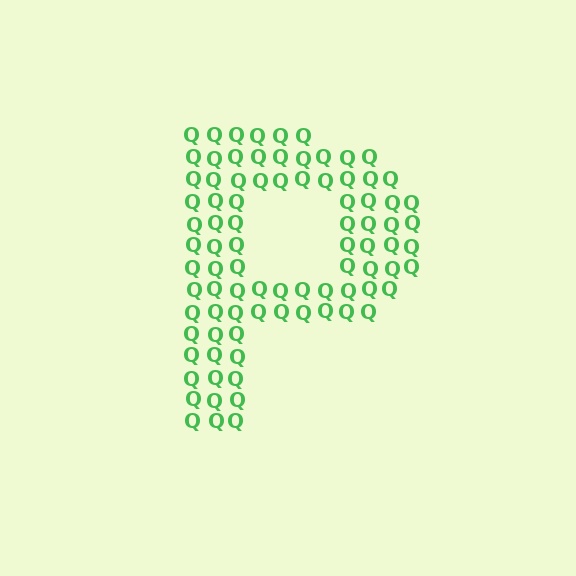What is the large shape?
The large shape is the letter P.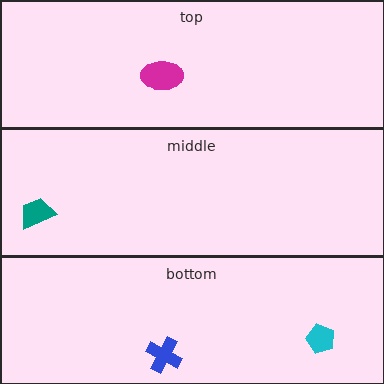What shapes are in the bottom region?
The cyan pentagon, the blue cross.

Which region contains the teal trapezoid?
The middle region.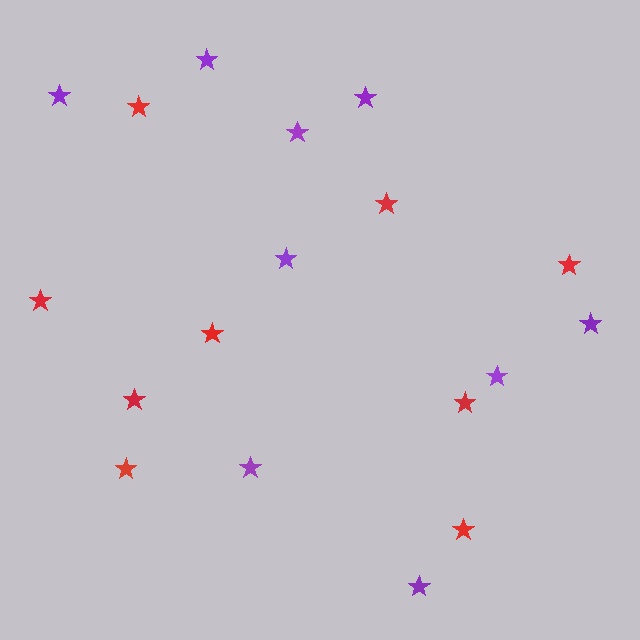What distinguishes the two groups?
There are 2 groups: one group of red stars (9) and one group of purple stars (9).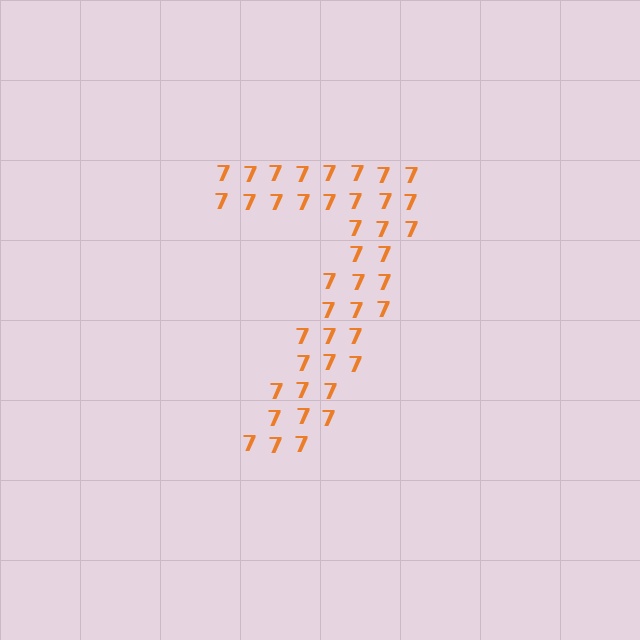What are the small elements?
The small elements are digit 7's.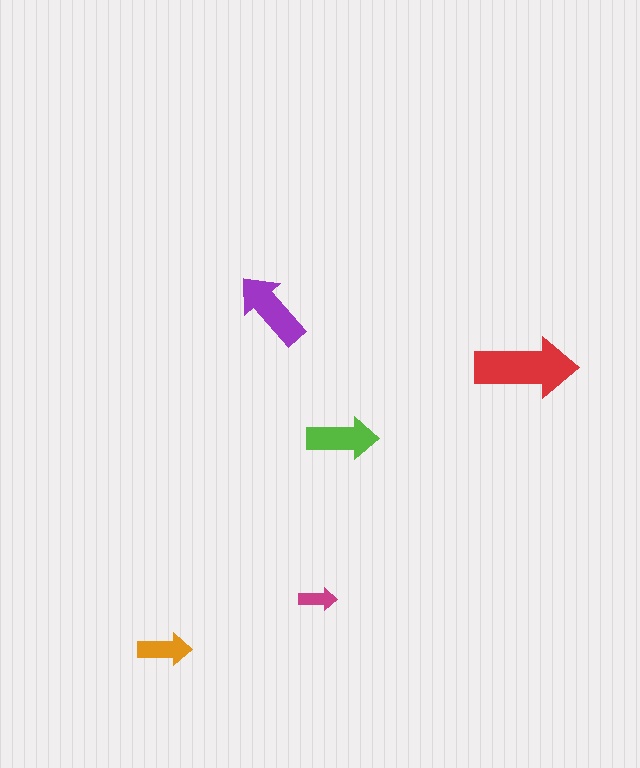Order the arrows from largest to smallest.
the red one, the purple one, the lime one, the orange one, the magenta one.